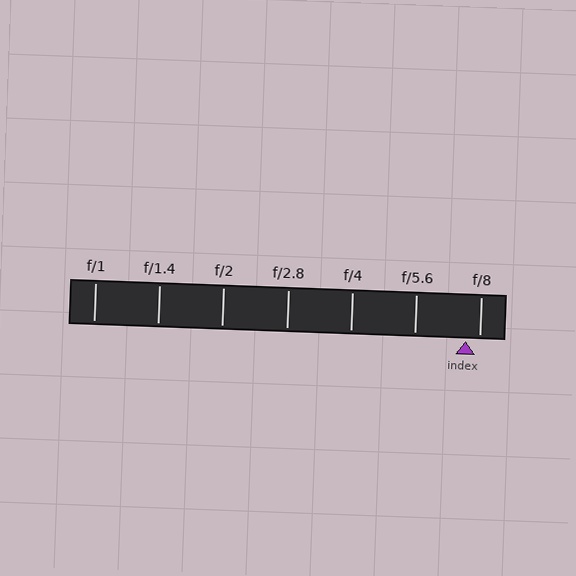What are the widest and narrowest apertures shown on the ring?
The widest aperture shown is f/1 and the narrowest is f/8.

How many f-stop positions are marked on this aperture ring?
There are 7 f-stop positions marked.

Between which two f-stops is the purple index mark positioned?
The index mark is between f/5.6 and f/8.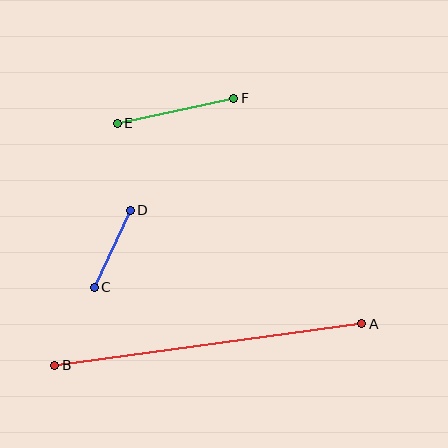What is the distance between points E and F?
The distance is approximately 119 pixels.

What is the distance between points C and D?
The distance is approximately 85 pixels.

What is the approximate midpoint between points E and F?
The midpoint is at approximately (176, 111) pixels.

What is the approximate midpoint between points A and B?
The midpoint is at approximately (208, 344) pixels.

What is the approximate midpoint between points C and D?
The midpoint is at approximately (112, 249) pixels.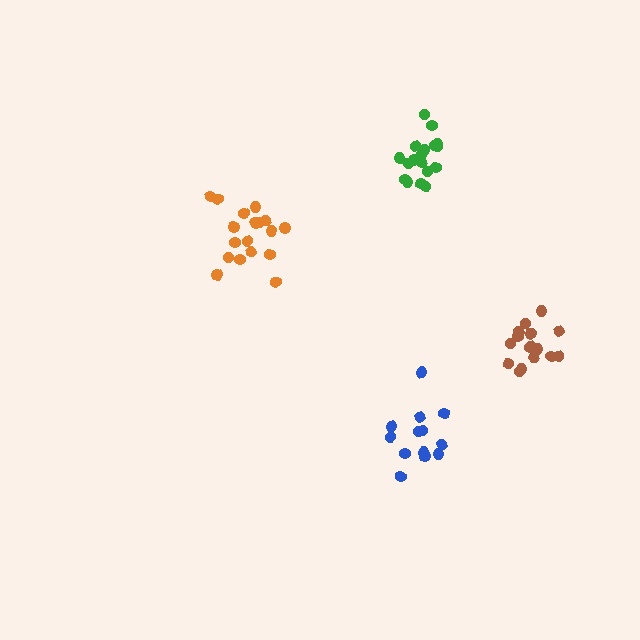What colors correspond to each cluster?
The clusters are colored: brown, blue, green, orange.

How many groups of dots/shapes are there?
There are 4 groups.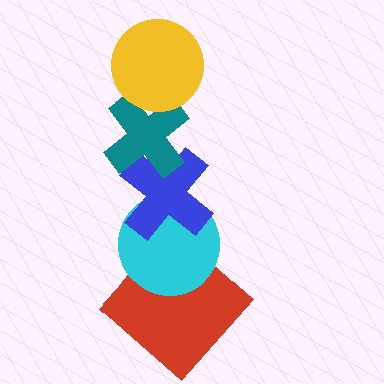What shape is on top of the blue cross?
The teal cross is on top of the blue cross.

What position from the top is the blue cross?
The blue cross is 3rd from the top.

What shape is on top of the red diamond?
The cyan circle is on top of the red diamond.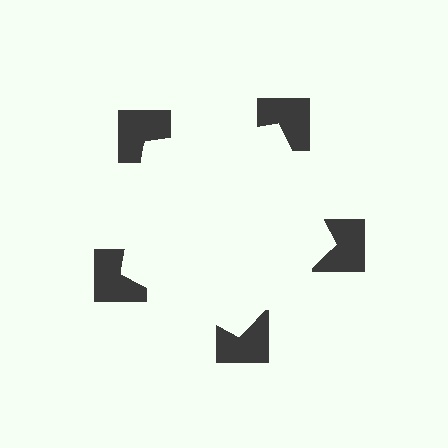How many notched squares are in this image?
There are 5 — one at each vertex of the illusory pentagon.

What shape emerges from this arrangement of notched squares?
An illusory pentagon — its edges are inferred from the aligned wedge cuts in the notched squares, not physically drawn.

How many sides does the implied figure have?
5 sides.